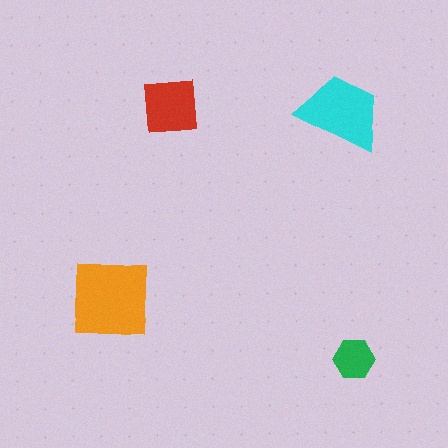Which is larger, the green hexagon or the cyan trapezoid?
The cyan trapezoid.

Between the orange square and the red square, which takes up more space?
The orange square.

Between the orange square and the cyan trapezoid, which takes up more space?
The orange square.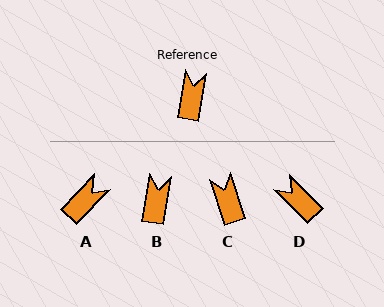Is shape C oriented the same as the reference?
No, it is off by about 27 degrees.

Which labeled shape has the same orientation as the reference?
B.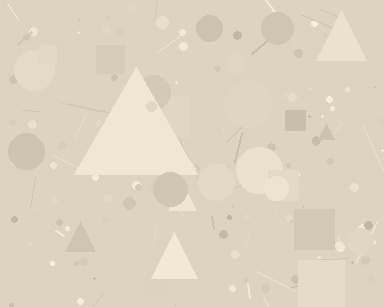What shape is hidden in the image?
A triangle is hidden in the image.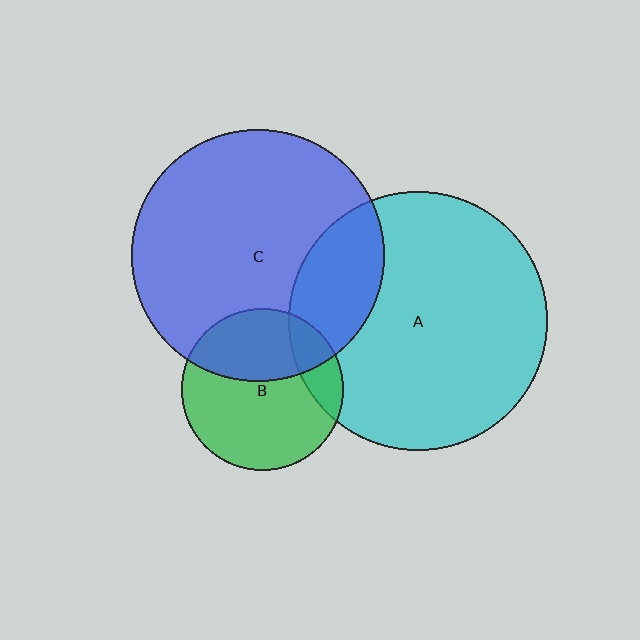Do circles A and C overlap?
Yes.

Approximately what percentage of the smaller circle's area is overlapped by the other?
Approximately 20%.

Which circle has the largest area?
Circle A (cyan).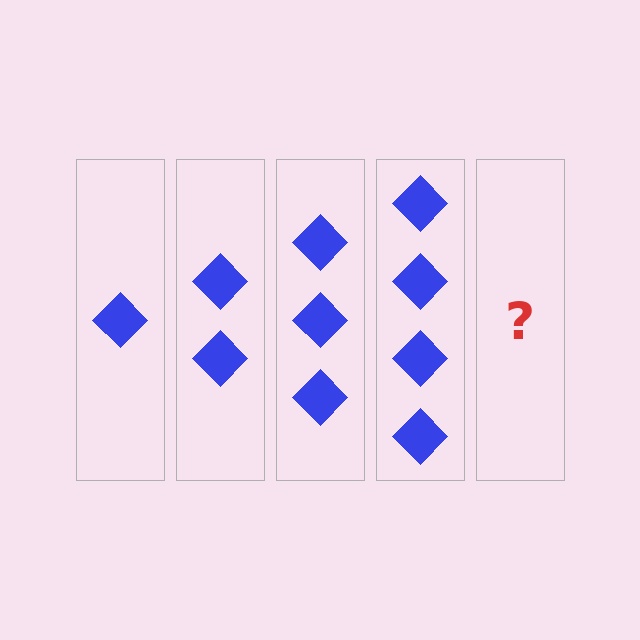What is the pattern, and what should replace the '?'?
The pattern is that each step adds one more diamond. The '?' should be 5 diamonds.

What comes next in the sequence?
The next element should be 5 diamonds.